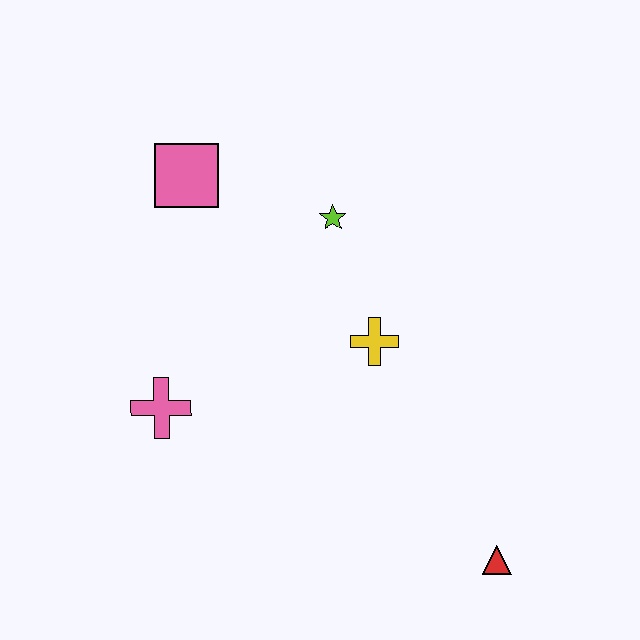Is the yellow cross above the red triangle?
Yes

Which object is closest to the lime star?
The yellow cross is closest to the lime star.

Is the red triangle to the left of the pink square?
No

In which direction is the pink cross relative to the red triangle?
The pink cross is to the left of the red triangle.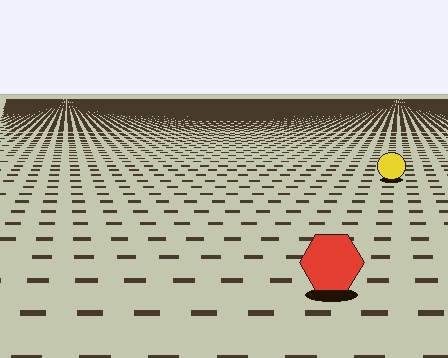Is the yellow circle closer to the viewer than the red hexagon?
No. The red hexagon is closer — you can tell from the texture gradient: the ground texture is coarser near it.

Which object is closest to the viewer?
The red hexagon is closest. The texture marks near it are larger and more spread out.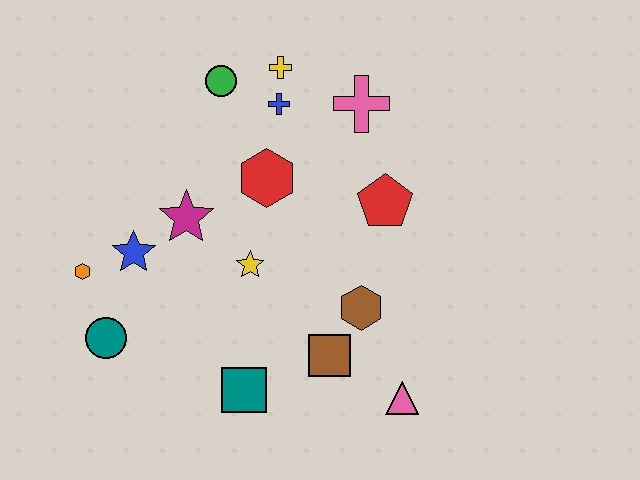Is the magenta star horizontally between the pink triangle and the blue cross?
No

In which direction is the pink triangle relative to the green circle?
The pink triangle is below the green circle.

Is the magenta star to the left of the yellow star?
Yes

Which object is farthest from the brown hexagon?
The orange hexagon is farthest from the brown hexagon.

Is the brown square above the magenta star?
No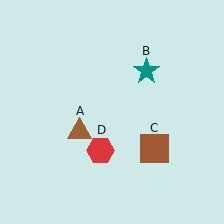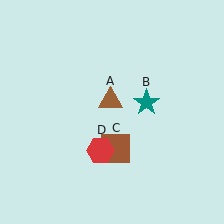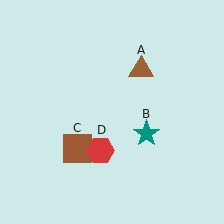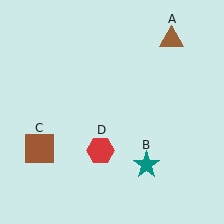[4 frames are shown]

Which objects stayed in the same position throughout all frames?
Red hexagon (object D) remained stationary.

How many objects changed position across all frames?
3 objects changed position: brown triangle (object A), teal star (object B), brown square (object C).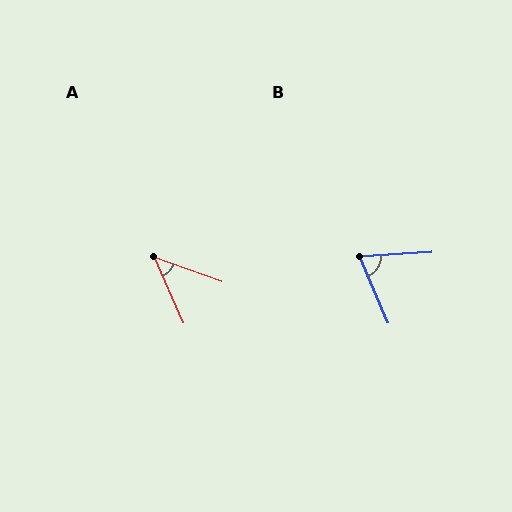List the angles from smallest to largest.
A (46°), B (70°).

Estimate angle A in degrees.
Approximately 46 degrees.